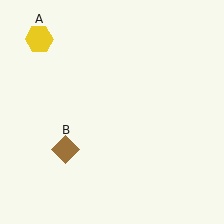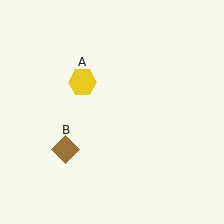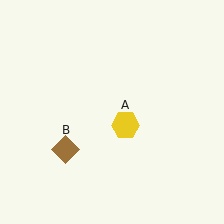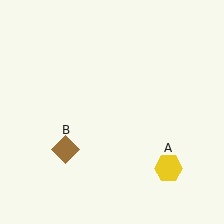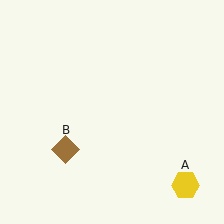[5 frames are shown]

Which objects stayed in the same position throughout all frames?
Brown diamond (object B) remained stationary.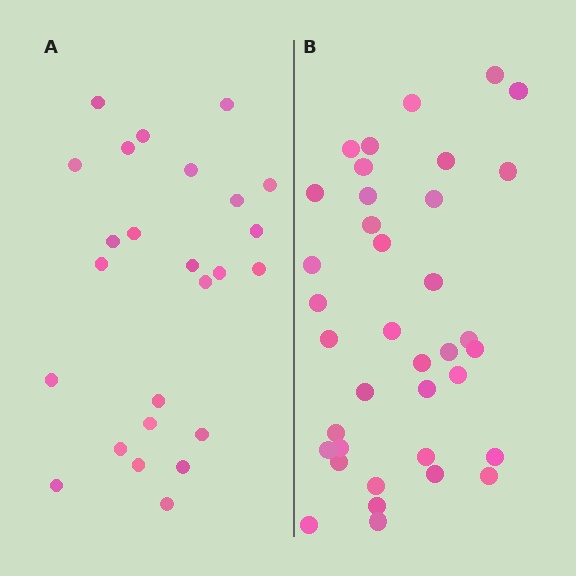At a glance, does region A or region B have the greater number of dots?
Region B (the right region) has more dots.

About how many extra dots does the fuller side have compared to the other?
Region B has roughly 12 or so more dots than region A.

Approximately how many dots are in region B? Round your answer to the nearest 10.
About 40 dots. (The exact count is 37, which rounds to 40.)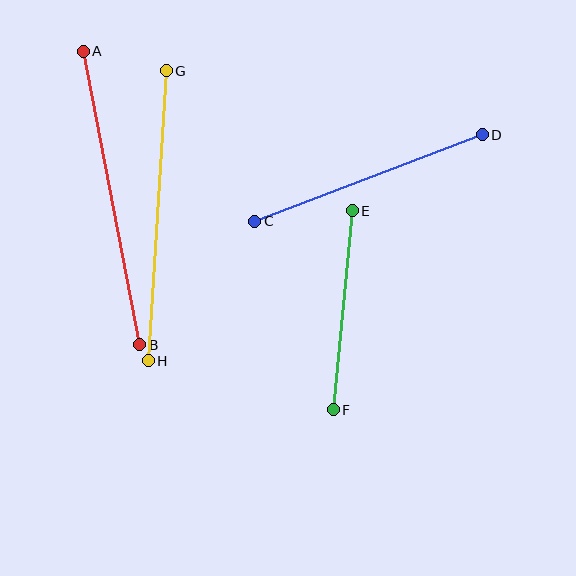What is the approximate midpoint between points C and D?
The midpoint is at approximately (368, 178) pixels.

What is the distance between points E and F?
The distance is approximately 200 pixels.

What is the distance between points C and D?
The distance is approximately 243 pixels.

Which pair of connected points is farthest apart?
Points A and B are farthest apart.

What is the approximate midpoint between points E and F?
The midpoint is at approximately (343, 310) pixels.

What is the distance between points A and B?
The distance is approximately 299 pixels.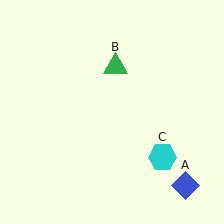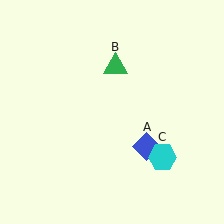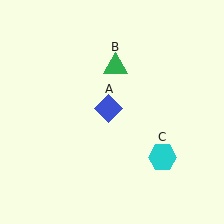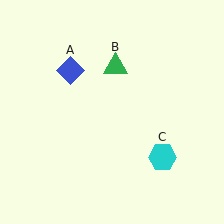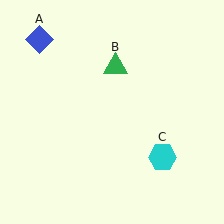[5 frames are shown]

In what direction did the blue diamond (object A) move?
The blue diamond (object A) moved up and to the left.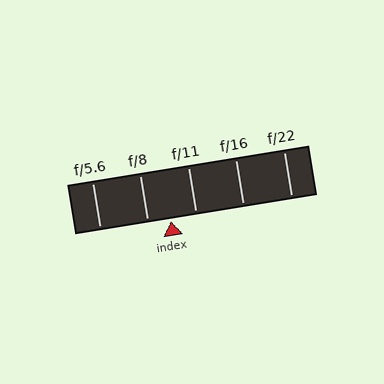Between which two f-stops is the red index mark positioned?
The index mark is between f/8 and f/11.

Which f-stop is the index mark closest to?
The index mark is closest to f/8.